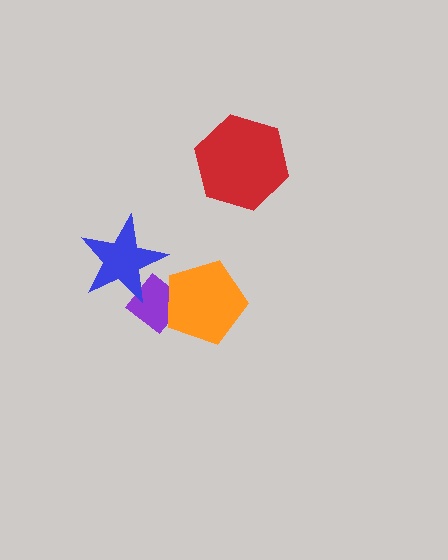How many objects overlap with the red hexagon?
0 objects overlap with the red hexagon.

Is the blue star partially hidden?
No, no other shape covers it.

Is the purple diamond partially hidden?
Yes, it is partially covered by another shape.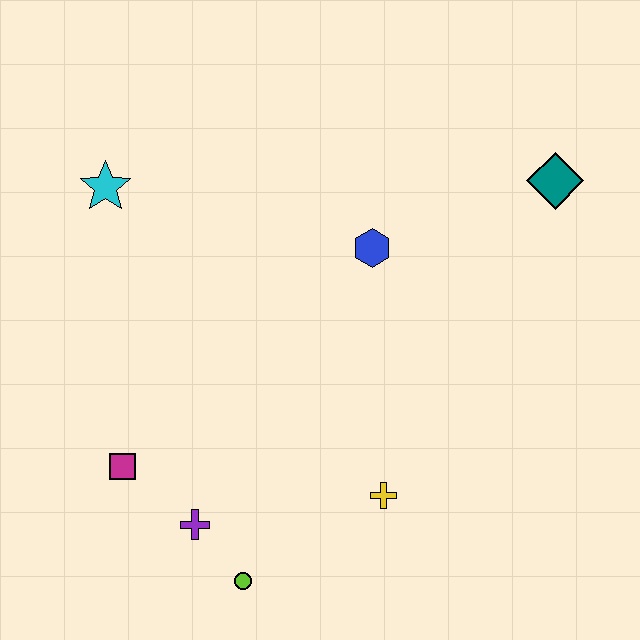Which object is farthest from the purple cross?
The teal diamond is farthest from the purple cross.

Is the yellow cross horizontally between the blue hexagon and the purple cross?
No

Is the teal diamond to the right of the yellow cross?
Yes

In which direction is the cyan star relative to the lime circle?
The cyan star is above the lime circle.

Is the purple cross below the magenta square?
Yes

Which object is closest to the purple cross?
The lime circle is closest to the purple cross.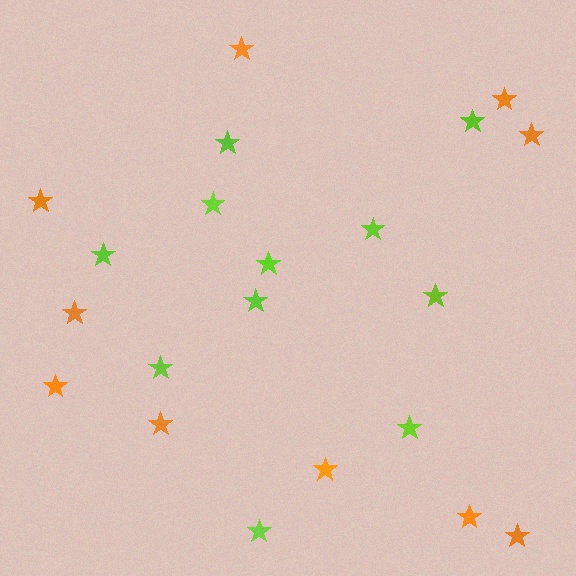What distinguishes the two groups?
There are 2 groups: one group of lime stars (11) and one group of orange stars (10).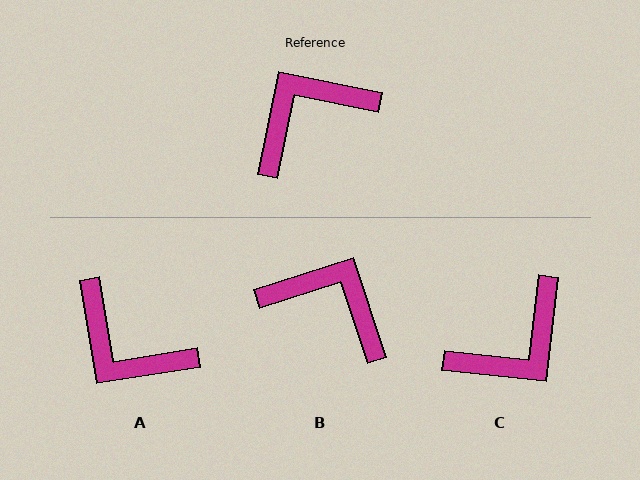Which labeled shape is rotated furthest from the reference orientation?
C, about 175 degrees away.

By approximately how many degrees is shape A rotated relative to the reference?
Approximately 111 degrees counter-clockwise.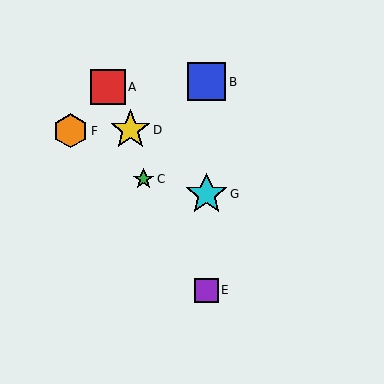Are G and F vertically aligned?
No, G is at x≈206 and F is at x≈71.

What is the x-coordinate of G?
Object G is at x≈206.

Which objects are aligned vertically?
Objects B, E, G are aligned vertically.